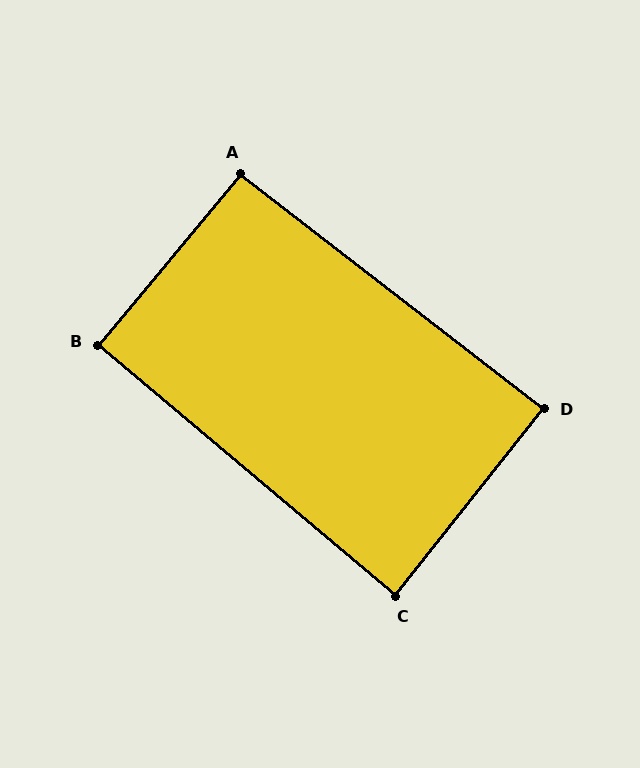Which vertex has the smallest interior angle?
C, at approximately 88 degrees.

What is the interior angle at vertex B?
Approximately 91 degrees (approximately right).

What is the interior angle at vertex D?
Approximately 89 degrees (approximately right).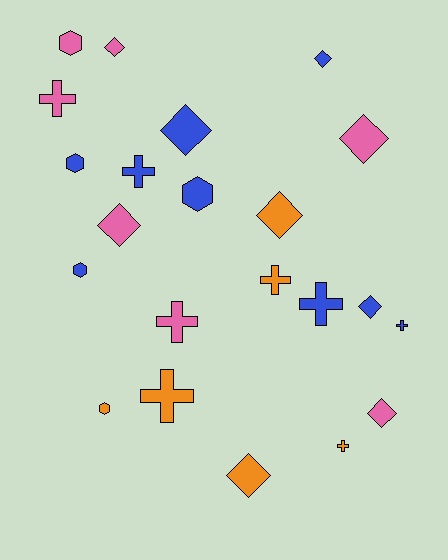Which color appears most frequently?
Blue, with 9 objects.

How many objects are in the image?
There are 22 objects.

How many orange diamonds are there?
There are 2 orange diamonds.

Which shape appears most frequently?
Diamond, with 9 objects.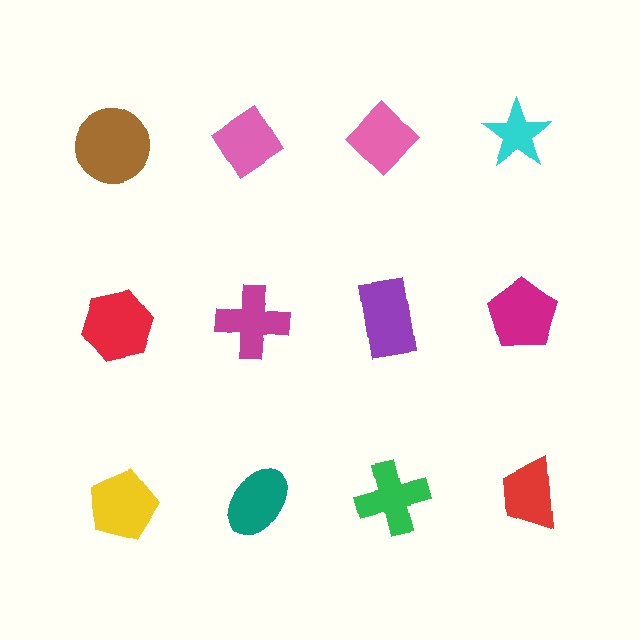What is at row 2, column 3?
A purple rectangle.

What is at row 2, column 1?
A red hexagon.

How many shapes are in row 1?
4 shapes.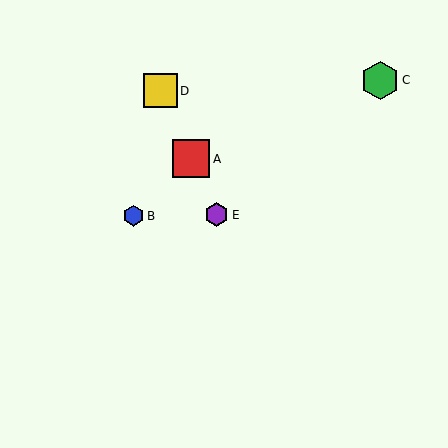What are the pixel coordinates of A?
Object A is at (191, 159).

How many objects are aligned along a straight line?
3 objects (A, D, E) are aligned along a straight line.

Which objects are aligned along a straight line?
Objects A, D, E are aligned along a straight line.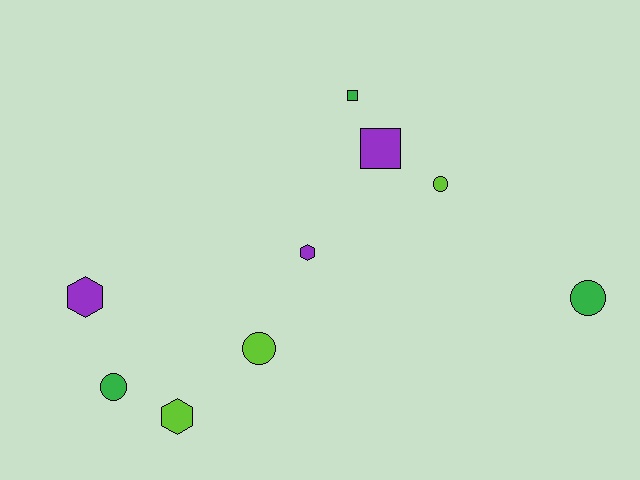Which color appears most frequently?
Lime, with 3 objects.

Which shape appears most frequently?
Circle, with 4 objects.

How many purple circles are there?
There are no purple circles.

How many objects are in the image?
There are 9 objects.